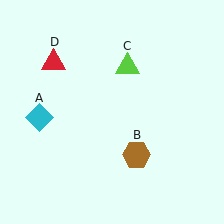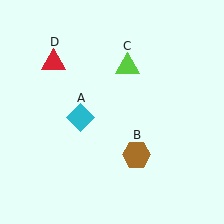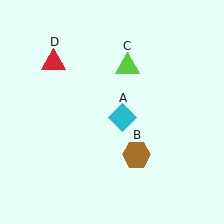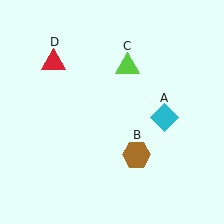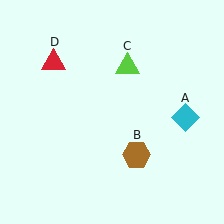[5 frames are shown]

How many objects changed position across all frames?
1 object changed position: cyan diamond (object A).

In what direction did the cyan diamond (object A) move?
The cyan diamond (object A) moved right.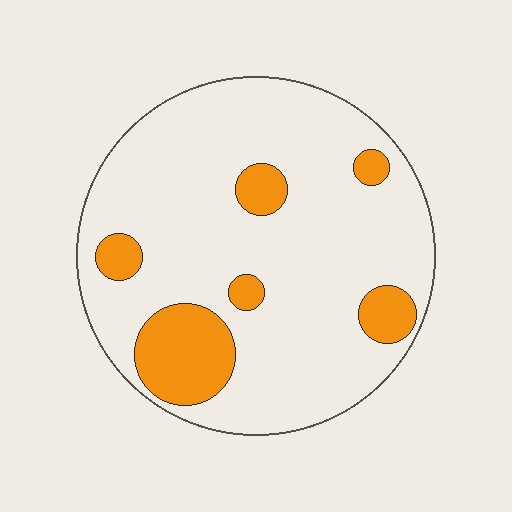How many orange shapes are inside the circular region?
6.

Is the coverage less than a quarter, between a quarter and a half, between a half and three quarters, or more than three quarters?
Less than a quarter.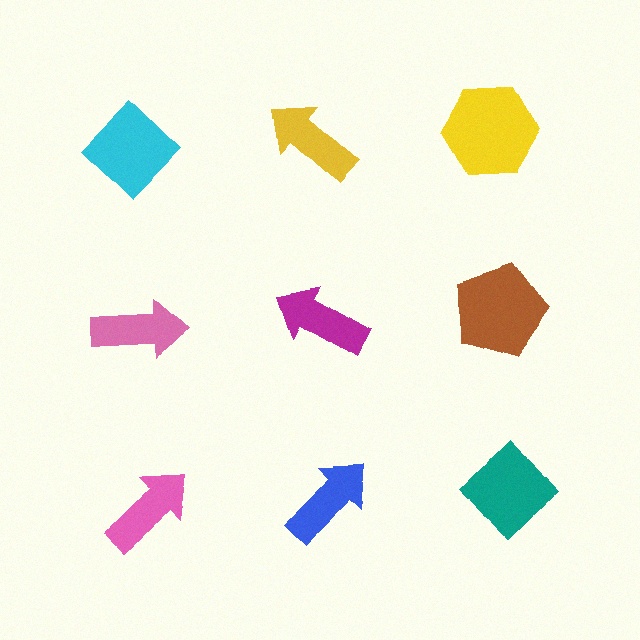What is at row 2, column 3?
A brown pentagon.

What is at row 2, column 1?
A pink arrow.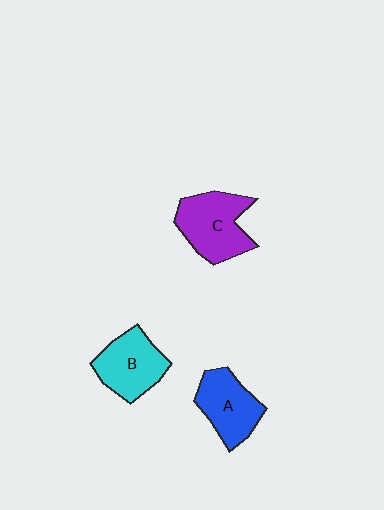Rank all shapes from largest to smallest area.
From largest to smallest: C (purple), B (cyan), A (blue).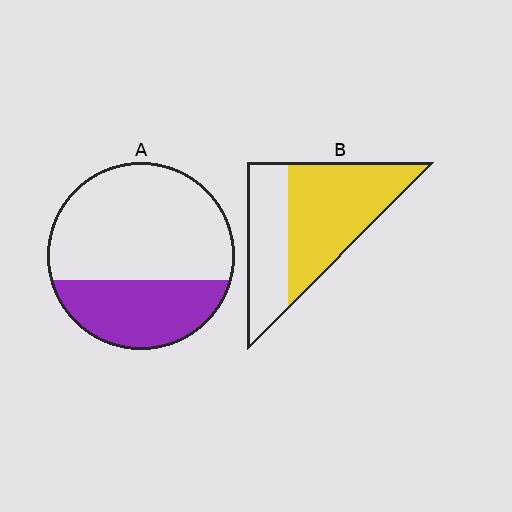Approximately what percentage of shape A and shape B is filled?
A is approximately 35% and B is approximately 60%.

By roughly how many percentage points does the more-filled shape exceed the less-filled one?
By roughly 25 percentage points (B over A).